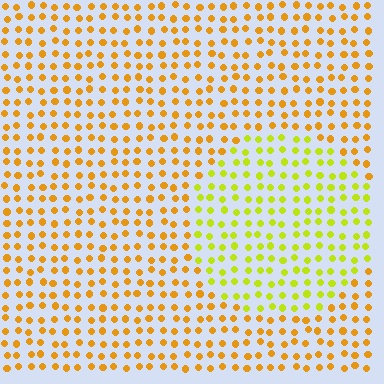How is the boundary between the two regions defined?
The boundary is defined purely by a slight shift in hue (about 35 degrees). Spacing, size, and orientation are identical on both sides.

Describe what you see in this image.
The image is filled with small orange elements in a uniform arrangement. A circle-shaped region is visible where the elements are tinted to a slightly different hue, forming a subtle color boundary.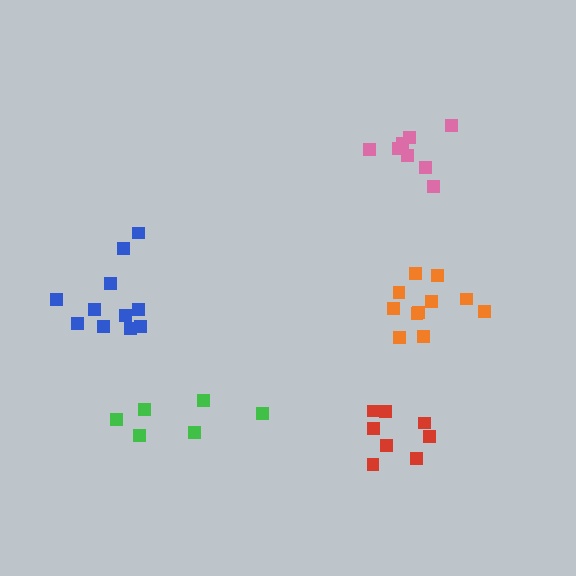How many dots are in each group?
Group 1: 11 dots, Group 2: 8 dots, Group 3: 11 dots, Group 4: 6 dots, Group 5: 8 dots (44 total).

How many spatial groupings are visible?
There are 5 spatial groupings.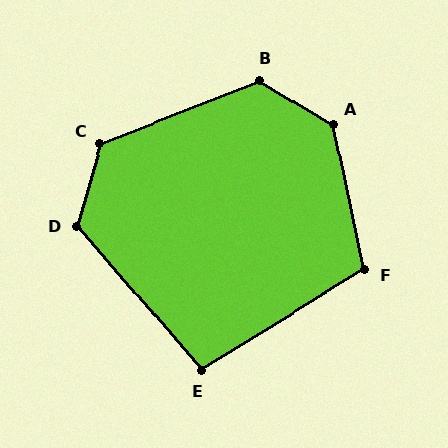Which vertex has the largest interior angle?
A, at approximately 133 degrees.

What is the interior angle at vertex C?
Approximately 128 degrees (obtuse).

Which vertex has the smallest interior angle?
E, at approximately 99 degrees.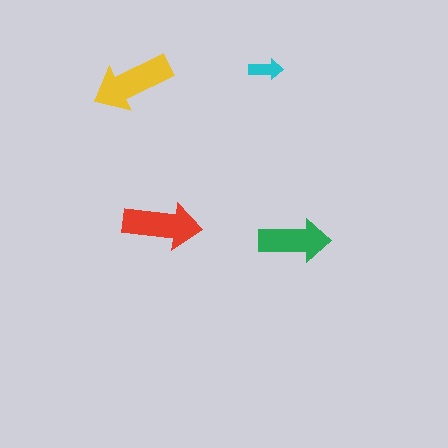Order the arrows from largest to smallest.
the yellow one, the red one, the green one, the cyan one.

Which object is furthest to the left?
The yellow arrow is leftmost.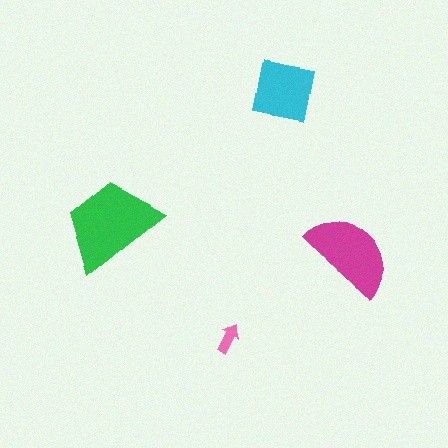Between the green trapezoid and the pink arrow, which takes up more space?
The green trapezoid.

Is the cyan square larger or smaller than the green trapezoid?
Smaller.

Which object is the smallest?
The pink arrow.